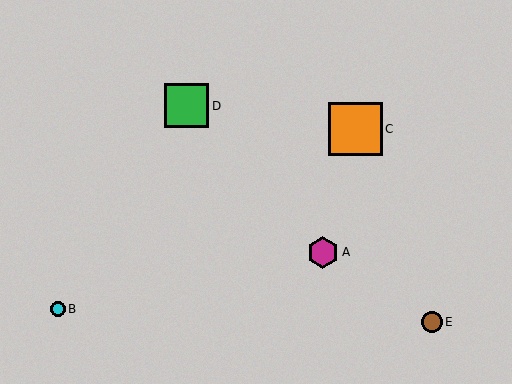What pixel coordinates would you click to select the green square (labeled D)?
Click at (187, 106) to select the green square D.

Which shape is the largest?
The orange square (labeled C) is the largest.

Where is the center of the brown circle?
The center of the brown circle is at (432, 322).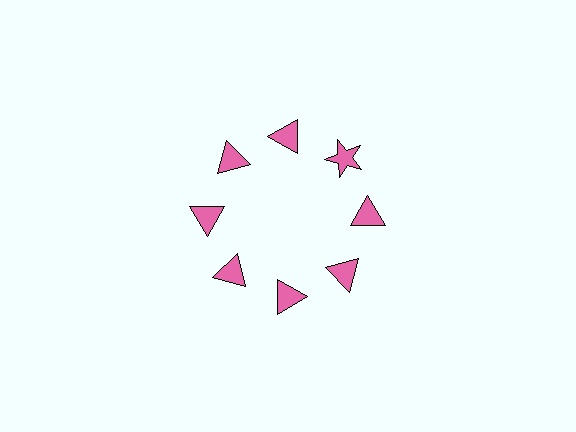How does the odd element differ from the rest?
It has a different shape: star instead of triangle.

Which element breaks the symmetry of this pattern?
The pink star at roughly the 2 o'clock position breaks the symmetry. All other shapes are pink triangles.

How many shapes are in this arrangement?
There are 8 shapes arranged in a ring pattern.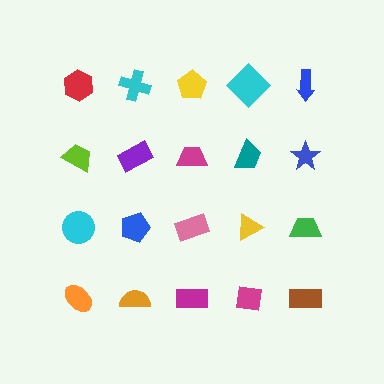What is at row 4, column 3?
A magenta rectangle.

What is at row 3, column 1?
A cyan circle.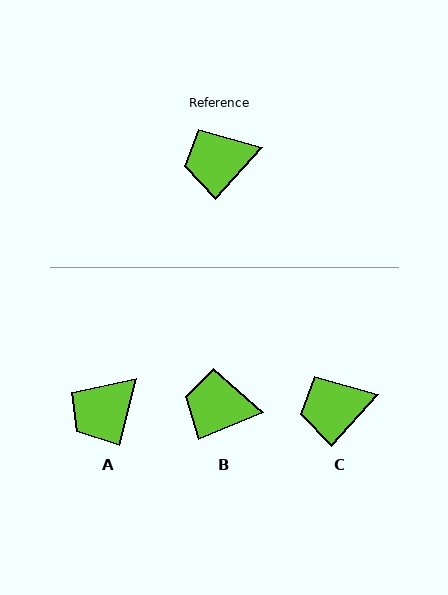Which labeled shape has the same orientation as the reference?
C.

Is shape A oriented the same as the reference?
No, it is off by about 28 degrees.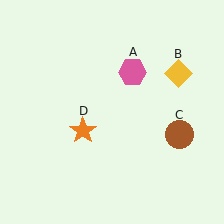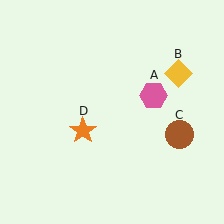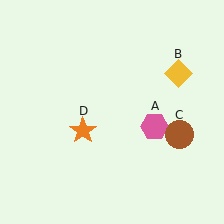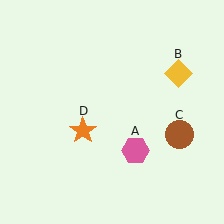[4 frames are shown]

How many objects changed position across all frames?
1 object changed position: pink hexagon (object A).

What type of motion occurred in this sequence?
The pink hexagon (object A) rotated clockwise around the center of the scene.